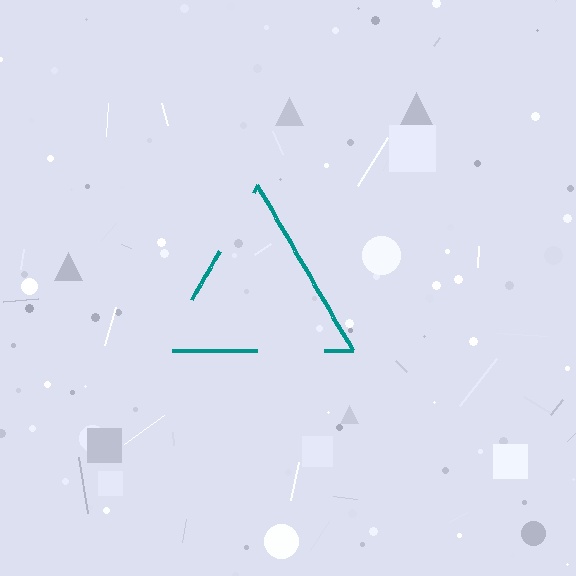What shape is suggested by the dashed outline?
The dashed outline suggests a triangle.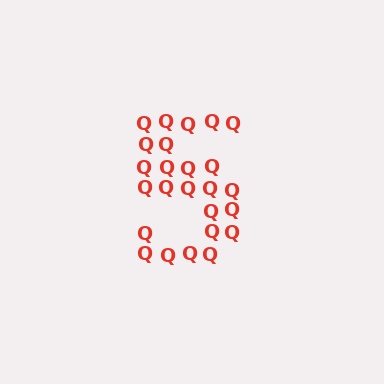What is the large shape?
The large shape is the digit 5.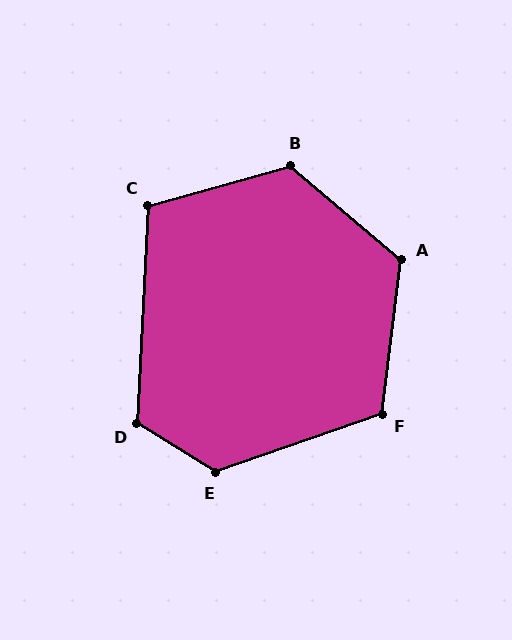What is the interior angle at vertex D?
Approximately 119 degrees (obtuse).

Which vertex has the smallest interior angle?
C, at approximately 108 degrees.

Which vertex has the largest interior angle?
E, at approximately 129 degrees.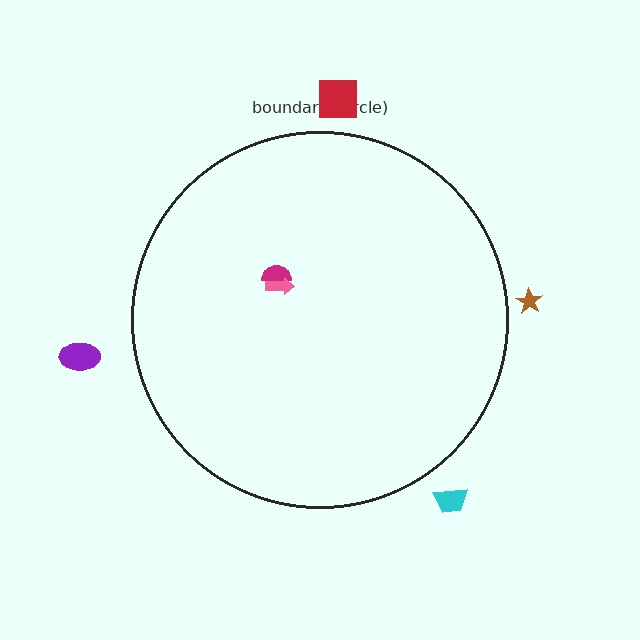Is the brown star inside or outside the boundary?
Outside.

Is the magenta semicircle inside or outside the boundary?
Inside.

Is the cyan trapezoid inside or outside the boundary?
Outside.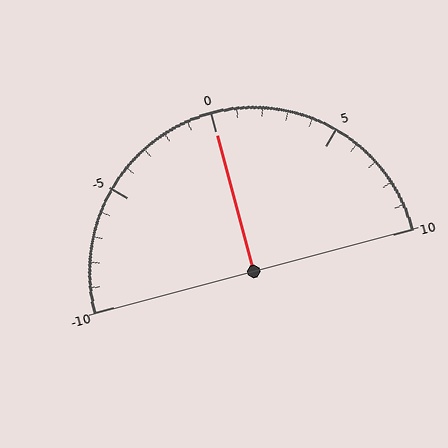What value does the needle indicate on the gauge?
The needle indicates approximately 0.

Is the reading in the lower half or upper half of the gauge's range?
The reading is in the upper half of the range (-10 to 10).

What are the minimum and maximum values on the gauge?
The gauge ranges from -10 to 10.